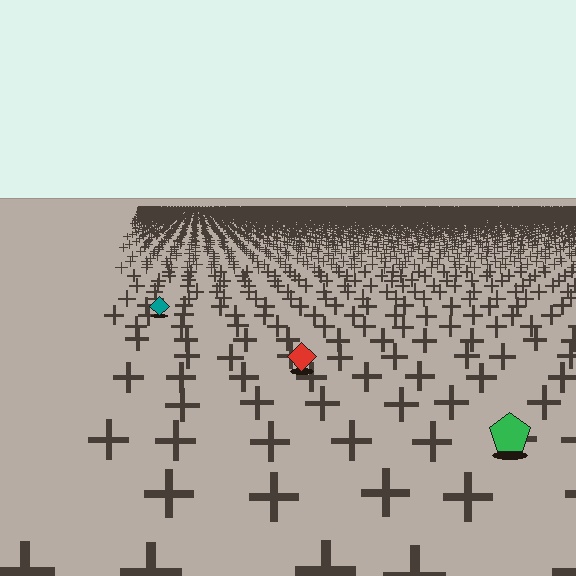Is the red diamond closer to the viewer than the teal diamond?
Yes. The red diamond is closer — you can tell from the texture gradient: the ground texture is coarser near it.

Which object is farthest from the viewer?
The teal diamond is farthest from the viewer. It appears smaller and the ground texture around it is denser.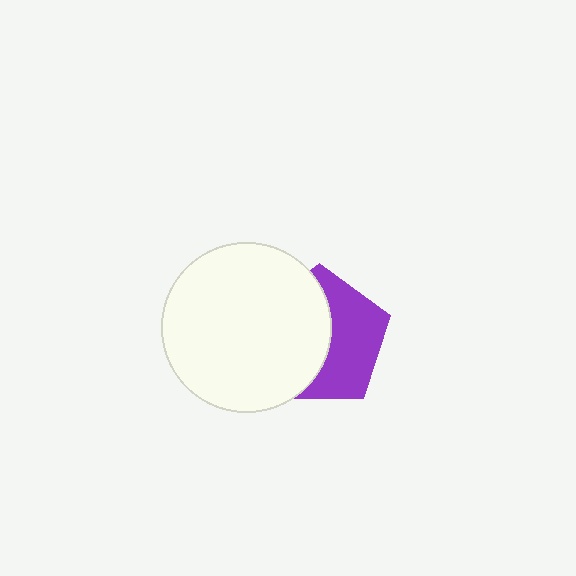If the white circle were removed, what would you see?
You would see the complete purple pentagon.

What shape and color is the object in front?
The object in front is a white circle.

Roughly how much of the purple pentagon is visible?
About half of it is visible (roughly 48%).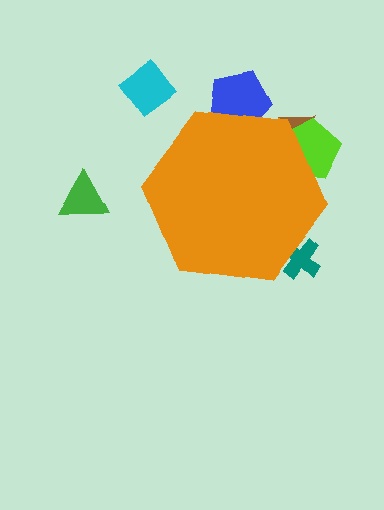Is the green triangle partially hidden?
No, the green triangle is fully visible.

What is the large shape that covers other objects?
An orange hexagon.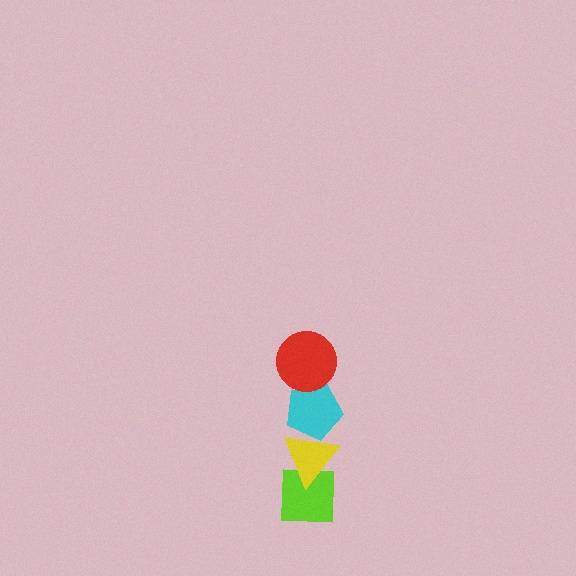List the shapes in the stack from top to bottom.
From top to bottom: the red circle, the cyan pentagon, the yellow triangle, the lime square.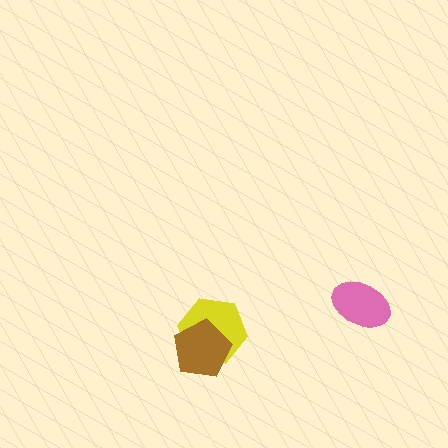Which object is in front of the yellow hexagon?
The brown pentagon is in front of the yellow hexagon.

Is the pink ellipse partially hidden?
No, no other shape covers it.